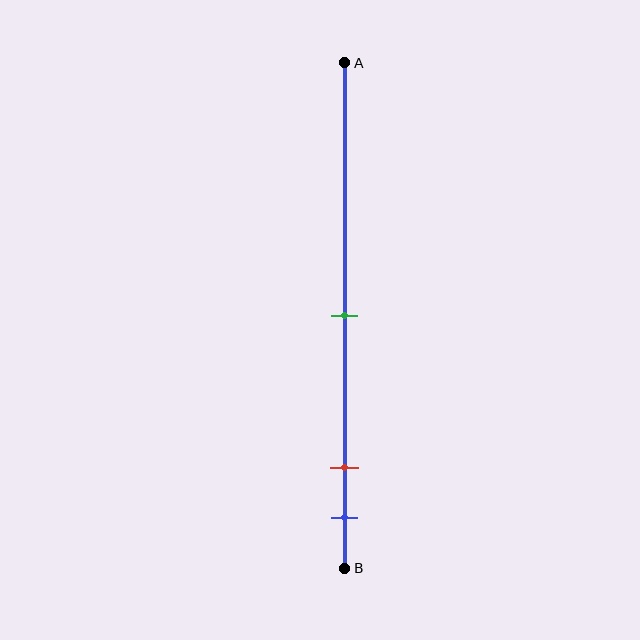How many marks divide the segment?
There are 3 marks dividing the segment.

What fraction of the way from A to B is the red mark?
The red mark is approximately 80% (0.8) of the way from A to B.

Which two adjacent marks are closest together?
The red and blue marks are the closest adjacent pair.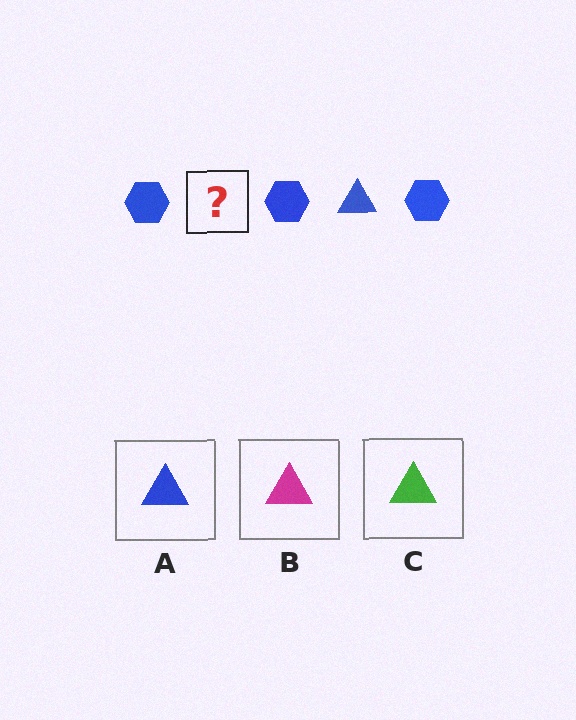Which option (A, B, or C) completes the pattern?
A.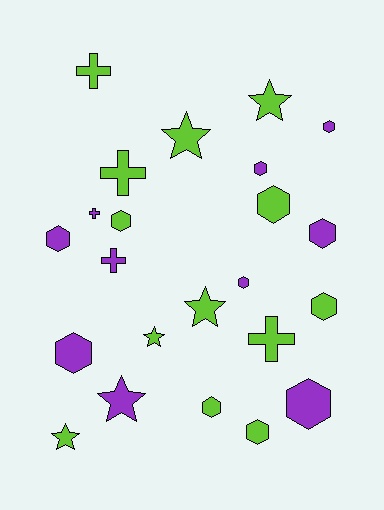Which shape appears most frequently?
Hexagon, with 12 objects.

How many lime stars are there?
There are 5 lime stars.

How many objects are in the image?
There are 23 objects.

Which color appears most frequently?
Lime, with 13 objects.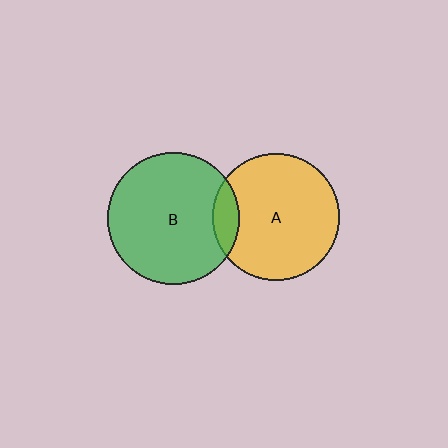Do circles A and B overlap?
Yes.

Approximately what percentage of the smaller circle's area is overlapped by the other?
Approximately 10%.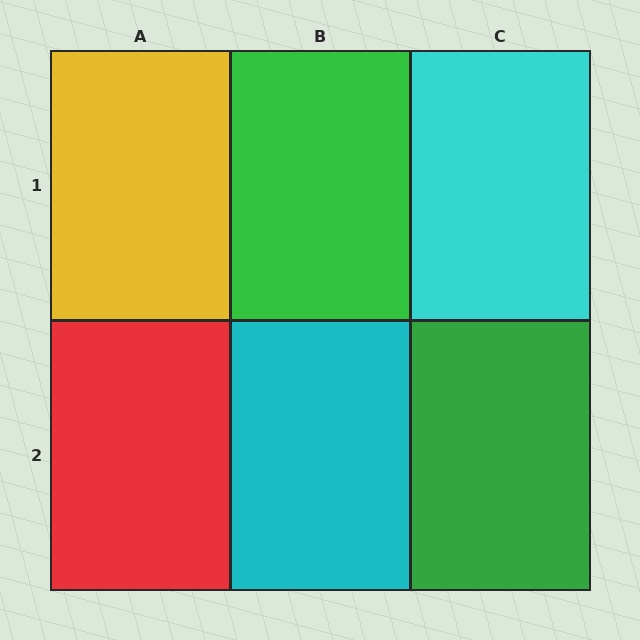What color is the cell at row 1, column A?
Yellow.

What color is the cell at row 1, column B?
Green.